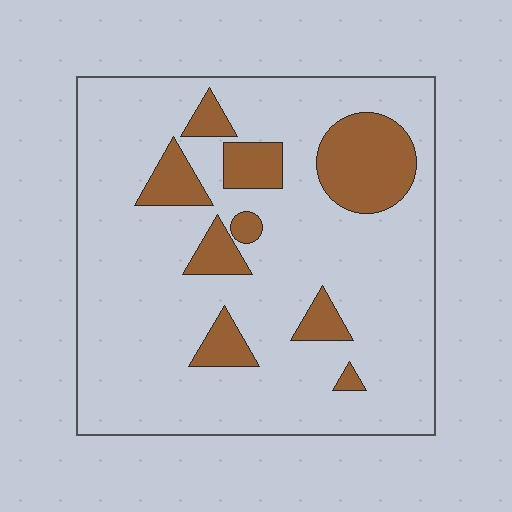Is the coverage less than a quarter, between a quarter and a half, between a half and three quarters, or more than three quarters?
Less than a quarter.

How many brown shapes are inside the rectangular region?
9.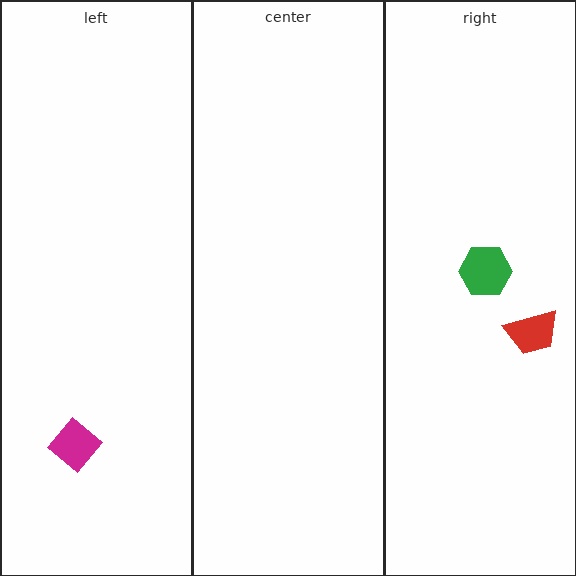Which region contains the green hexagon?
The right region.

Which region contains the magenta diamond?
The left region.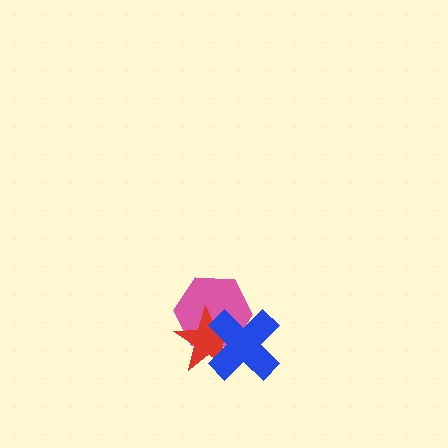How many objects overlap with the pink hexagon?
2 objects overlap with the pink hexagon.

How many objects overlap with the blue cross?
2 objects overlap with the blue cross.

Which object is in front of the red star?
The blue cross is in front of the red star.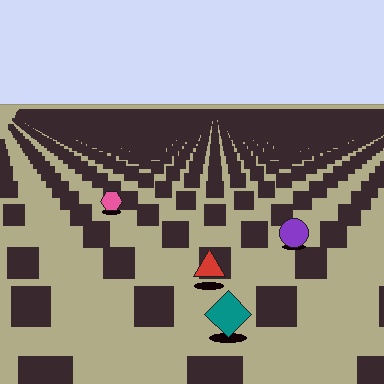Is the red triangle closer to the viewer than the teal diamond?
No. The teal diamond is closer — you can tell from the texture gradient: the ground texture is coarser near it.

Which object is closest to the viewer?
The teal diamond is closest. The texture marks near it are larger and more spread out.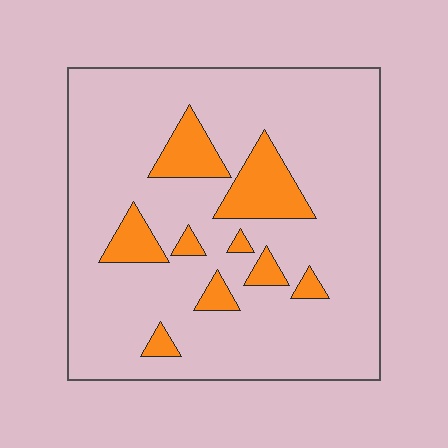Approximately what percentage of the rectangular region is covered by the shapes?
Approximately 15%.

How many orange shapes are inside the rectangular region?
9.